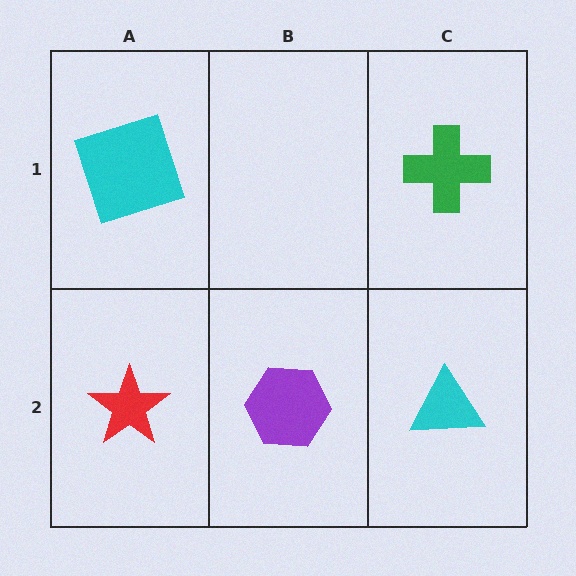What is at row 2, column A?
A red star.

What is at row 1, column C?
A green cross.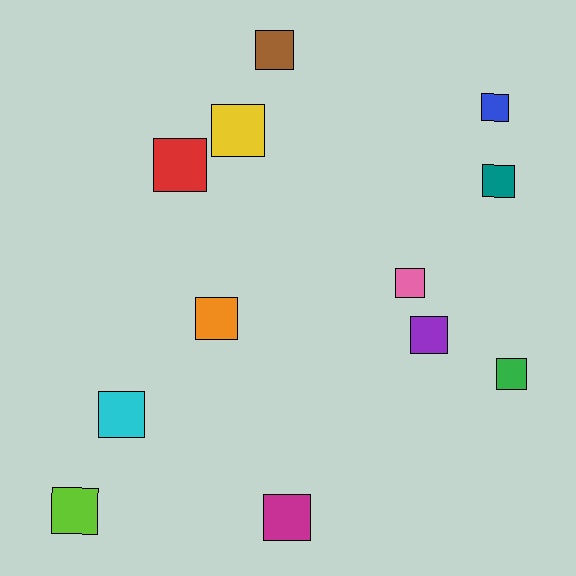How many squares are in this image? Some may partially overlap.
There are 12 squares.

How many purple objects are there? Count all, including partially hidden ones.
There is 1 purple object.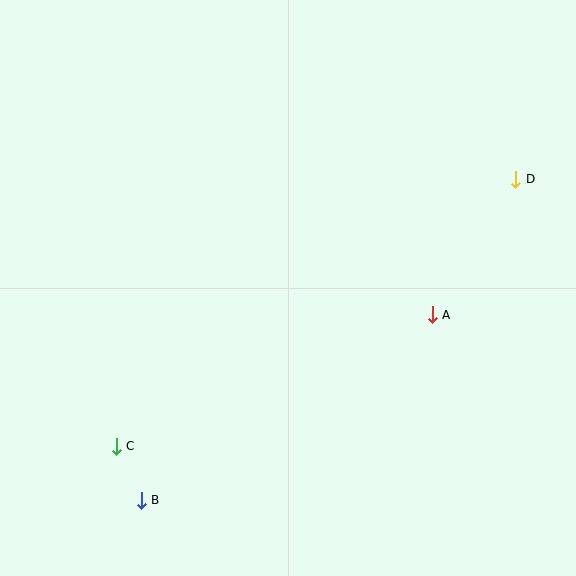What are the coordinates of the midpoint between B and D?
The midpoint between B and D is at (329, 340).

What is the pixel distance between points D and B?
The distance between D and B is 493 pixels.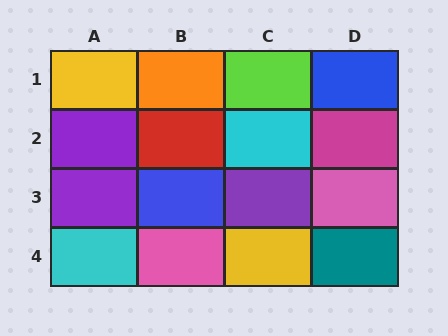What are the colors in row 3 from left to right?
Purple, blue, purple, pink.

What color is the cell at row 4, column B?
Pink.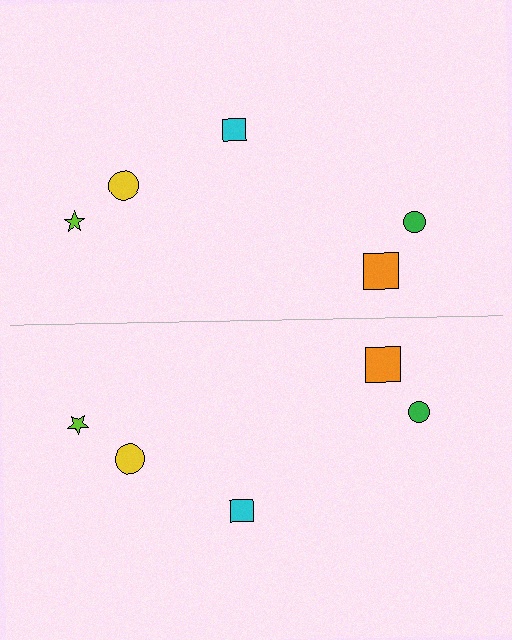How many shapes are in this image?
There are 10 shapes in this image.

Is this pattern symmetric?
Yes, this pattern has bilateral (reflection) symmetry.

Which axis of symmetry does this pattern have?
The pattern has a horizontal axis of symmetry running through the center of the image.